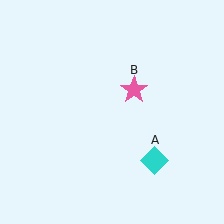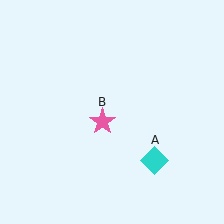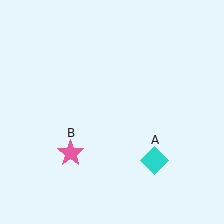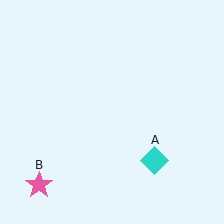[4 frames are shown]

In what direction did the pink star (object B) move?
The pink star (object B) moved down and to the left.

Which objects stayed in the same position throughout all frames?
Cyan diamond (object A) remained stationary.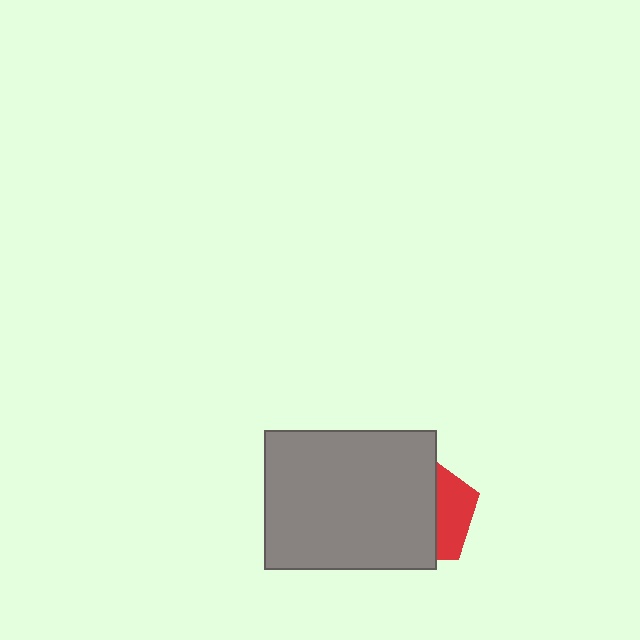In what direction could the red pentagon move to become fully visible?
The red pentagon could move right. That would shift it out from behind the gray rectangle entirely.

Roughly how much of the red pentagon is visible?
A small part of it is visible (roughly 33%).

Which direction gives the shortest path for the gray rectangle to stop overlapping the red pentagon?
Moving left gives the shortest separation.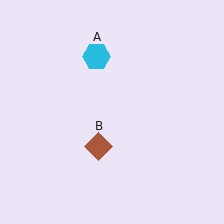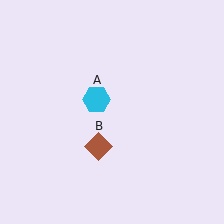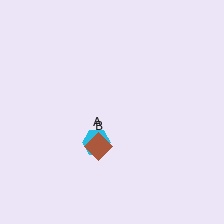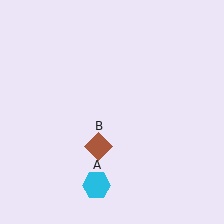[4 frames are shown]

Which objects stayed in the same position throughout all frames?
Brown diamond (object B) remained stationary.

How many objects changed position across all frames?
1 object changed position: cyan hexagon (object A).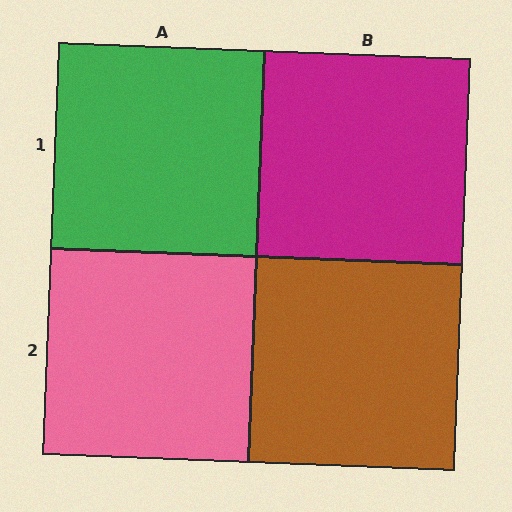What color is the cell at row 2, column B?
Brown.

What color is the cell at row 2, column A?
Pink.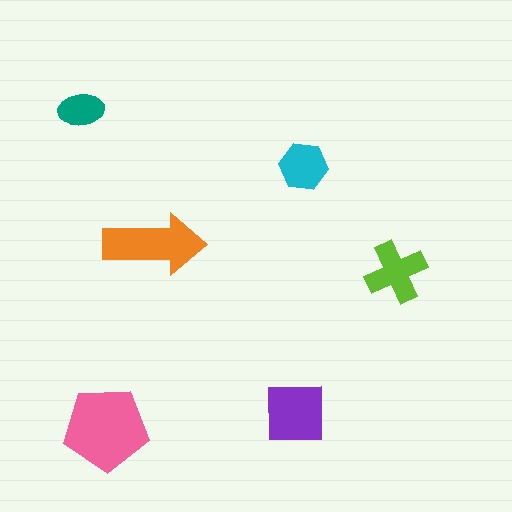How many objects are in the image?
There are 6 objects in the image.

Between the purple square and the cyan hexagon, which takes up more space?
The purple square.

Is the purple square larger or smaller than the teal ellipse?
Larger.